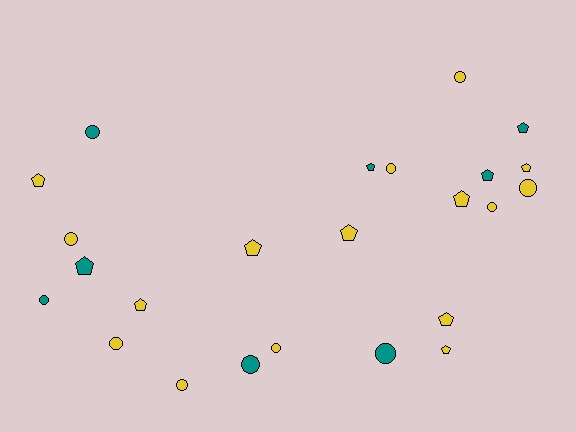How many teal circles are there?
There are 4 teal circles.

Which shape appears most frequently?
Circle, with 12 objects.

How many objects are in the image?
There are 24 objects.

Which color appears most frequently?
Yellow, with 16 objects.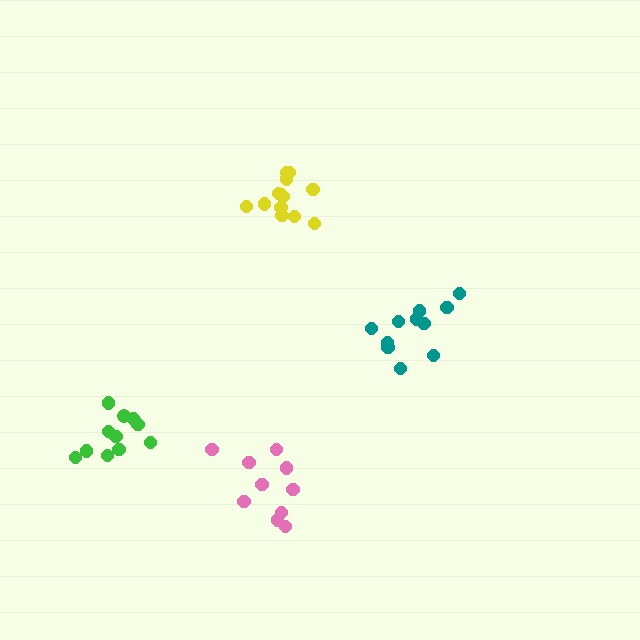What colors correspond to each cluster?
The clusters are colored: pink, yellow, green, teal.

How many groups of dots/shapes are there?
There are 4 groups.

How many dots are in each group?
Group 1: 10 dots, Group 2: 13 dots, Group 3: 11 dots, Group 4: 12 dots (46 total).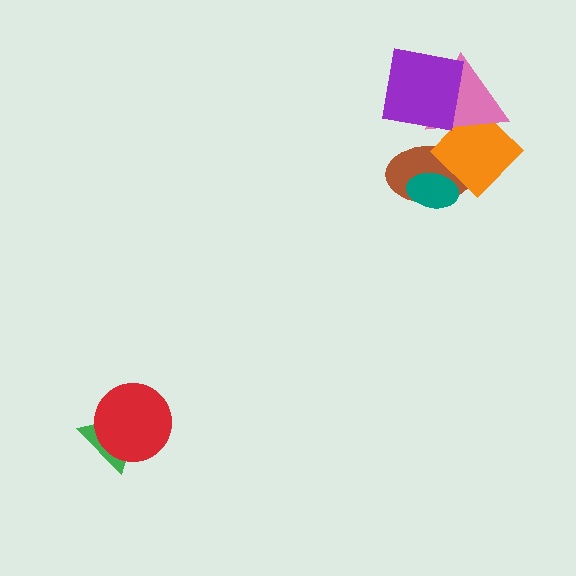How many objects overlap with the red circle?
1 object overlaps with the red circle.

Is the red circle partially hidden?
No, no other shape covers it.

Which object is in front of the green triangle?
The red circle is in front of the green triangle.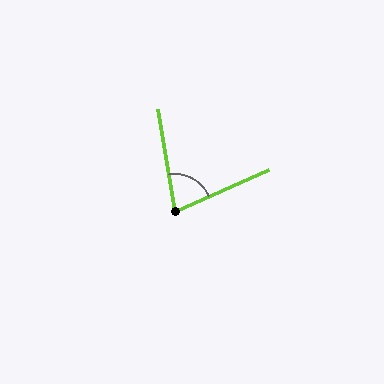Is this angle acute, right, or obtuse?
It is acute.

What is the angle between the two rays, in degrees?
Approximately 76 degrees.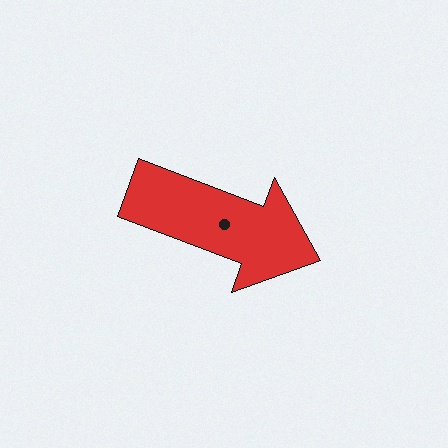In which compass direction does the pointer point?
East.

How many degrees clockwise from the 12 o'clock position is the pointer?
Approximately 111 degrees.